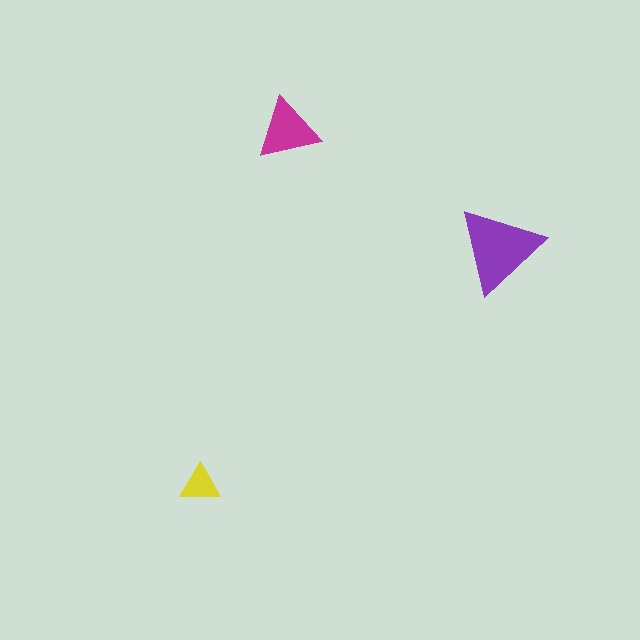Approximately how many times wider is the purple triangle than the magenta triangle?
About 1.5 times wider.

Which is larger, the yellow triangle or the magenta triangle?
The magenta one.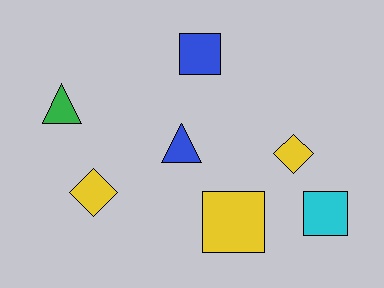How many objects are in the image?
There are 7 objects.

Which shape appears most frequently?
Square, with 3 objects.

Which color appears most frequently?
Yellow, with 3 objects.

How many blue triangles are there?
There is 1 blue triangle.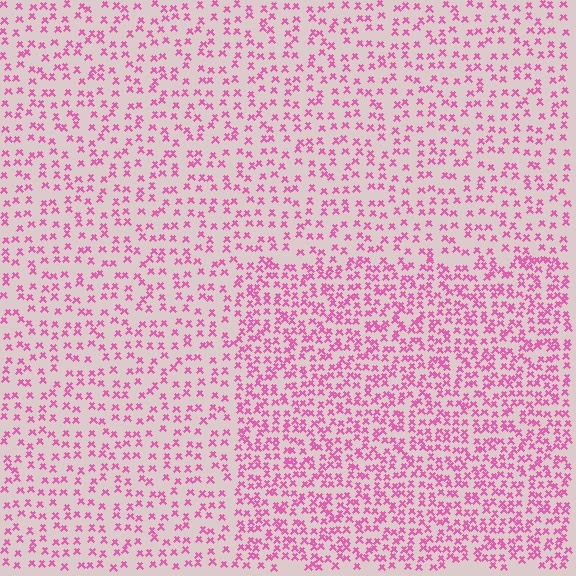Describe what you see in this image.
The image contains small pink elements arranged at two different densities. A rectangle-shaped region is visible where the elements are more densely packed than the surrounding area.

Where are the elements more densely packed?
The elements are more densely packed inside the rectangle boundary.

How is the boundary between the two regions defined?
The boundary is defined by a change in element density (approximately 1.8x ratio). All elements are the same color, size, and shape.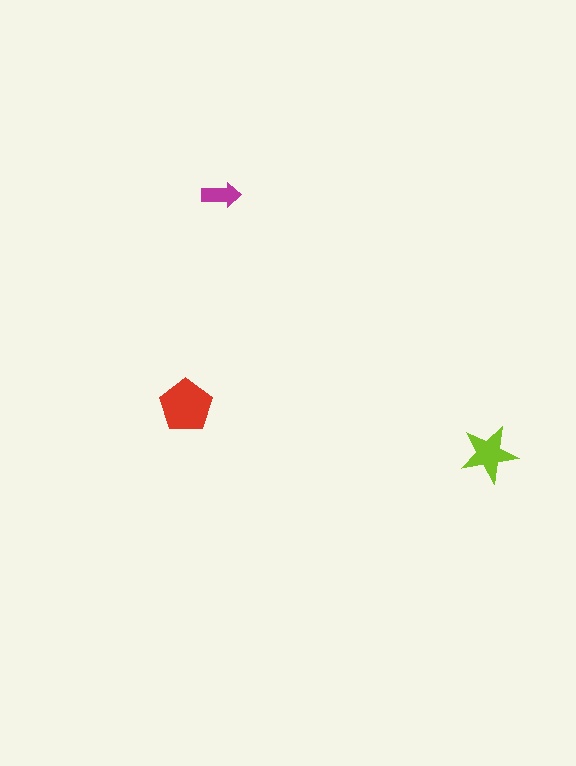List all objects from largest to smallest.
The red pentagon, the lime star, the magenta arrow.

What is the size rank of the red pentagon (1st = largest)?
1st.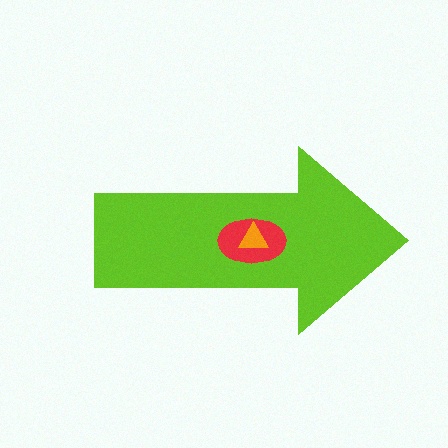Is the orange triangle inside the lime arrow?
Yes.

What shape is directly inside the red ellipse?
The orange triangle.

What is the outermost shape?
The lime arrow.